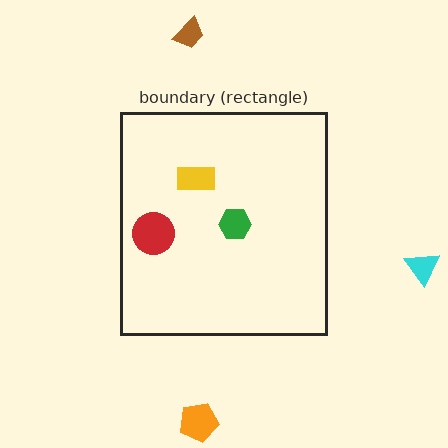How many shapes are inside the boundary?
3 inside, 3 outside.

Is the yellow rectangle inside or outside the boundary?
Inside.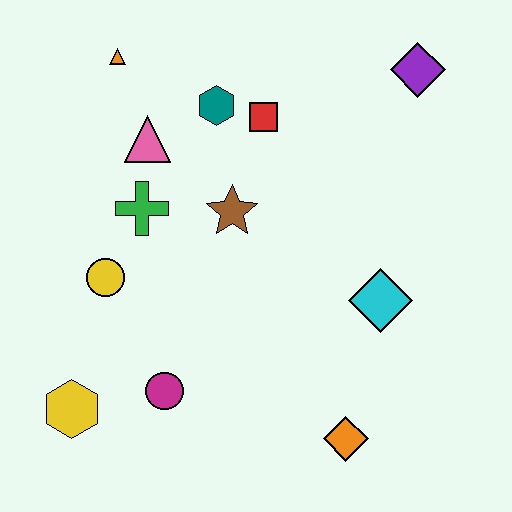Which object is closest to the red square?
The teal hexagon is closest to the red square.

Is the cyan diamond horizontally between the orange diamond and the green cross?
No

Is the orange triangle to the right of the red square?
No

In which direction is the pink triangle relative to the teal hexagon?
The pink triangle is to the left of the teal hexagon.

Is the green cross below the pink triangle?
Yes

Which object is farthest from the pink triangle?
The orange diamond is farthest from the pink triangle.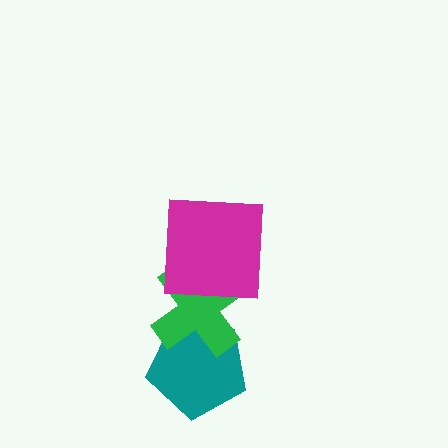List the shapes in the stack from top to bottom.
From top to bottom: the magenta square, the green cross, the teal pentagon.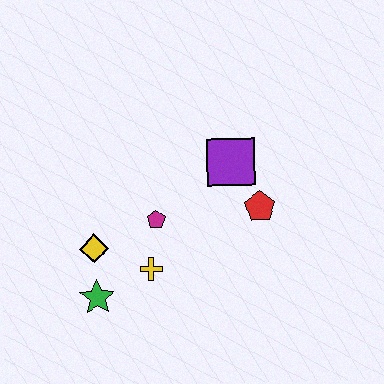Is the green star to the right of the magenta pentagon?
No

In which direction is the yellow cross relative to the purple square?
The yellow cross is below the purple square.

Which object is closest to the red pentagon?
The purple square is closest to the red pentagon.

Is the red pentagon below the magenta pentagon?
No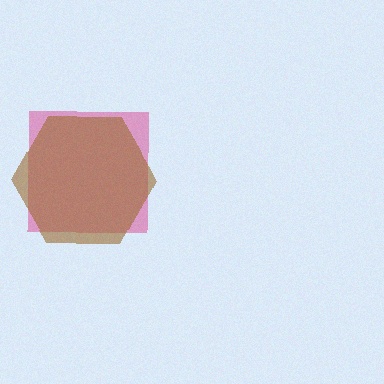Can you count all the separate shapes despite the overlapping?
Yes, there are 2 separate shapes.